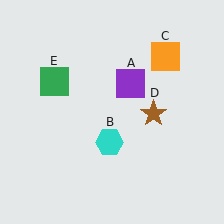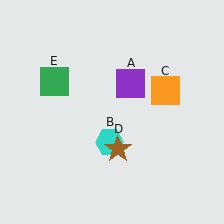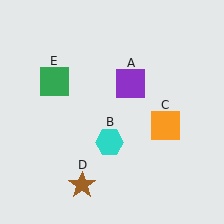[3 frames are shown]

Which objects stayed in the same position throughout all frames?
Purple square (object A) and cyan hexagon (object B) and green square (object E) remained stationary.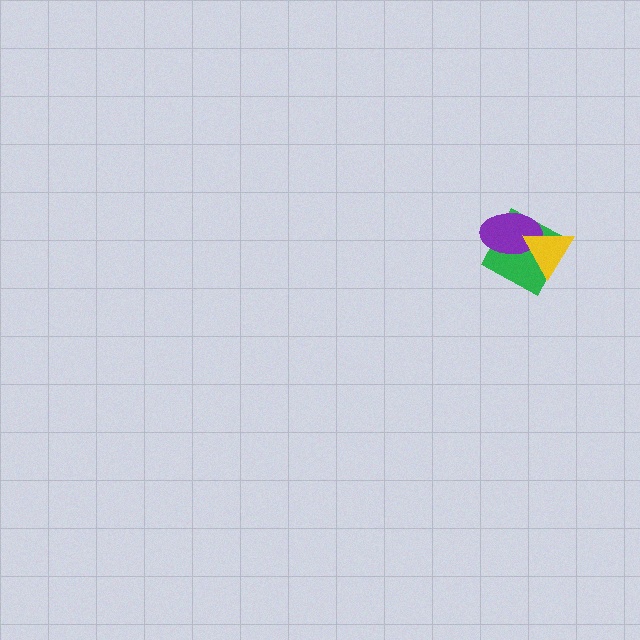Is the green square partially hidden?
Yes, it is partially covered by another shape.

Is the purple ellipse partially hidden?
Yes, it is partially covered by another shape.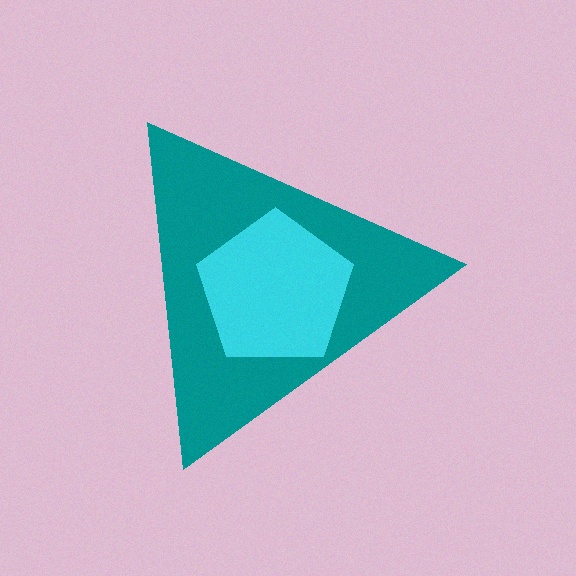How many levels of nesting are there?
2.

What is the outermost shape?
The teal triangle.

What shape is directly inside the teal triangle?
The cyan pentagon.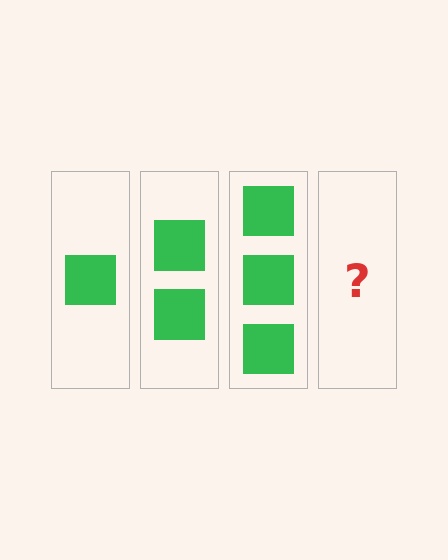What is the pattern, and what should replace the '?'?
The pattern is that each step adds one more square. The '?' should be 4 squares.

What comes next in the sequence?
The next element should be 4 squares.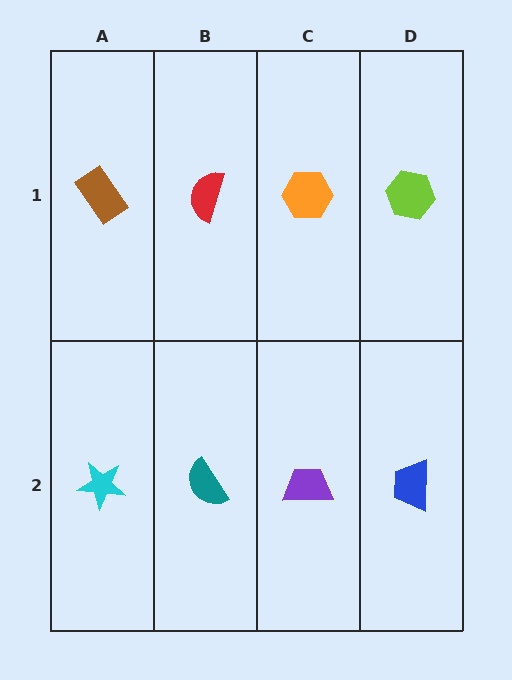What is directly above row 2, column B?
A red semicircle.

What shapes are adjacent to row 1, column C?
A purple trapezoid (row 2, column C), a red semicircle (row 1, column B), a lime hexagon (row 1, column D).